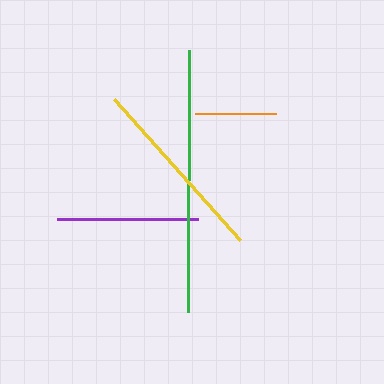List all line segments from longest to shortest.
From longest to shortest: green, yellow, purple, orange.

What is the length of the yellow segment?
The yellow segment is approximately 188 pixels long.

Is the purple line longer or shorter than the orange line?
The purple line is longer than the orange line.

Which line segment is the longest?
The green line is the longest at approximately 263 pixels.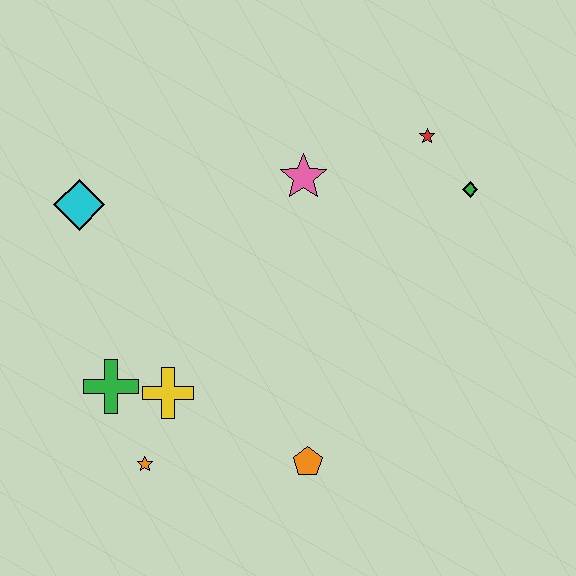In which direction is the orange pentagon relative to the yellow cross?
The orange pentagon is to the right of the yellow cross.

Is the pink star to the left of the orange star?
No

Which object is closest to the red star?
The green diamond is closest to the red star.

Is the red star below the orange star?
No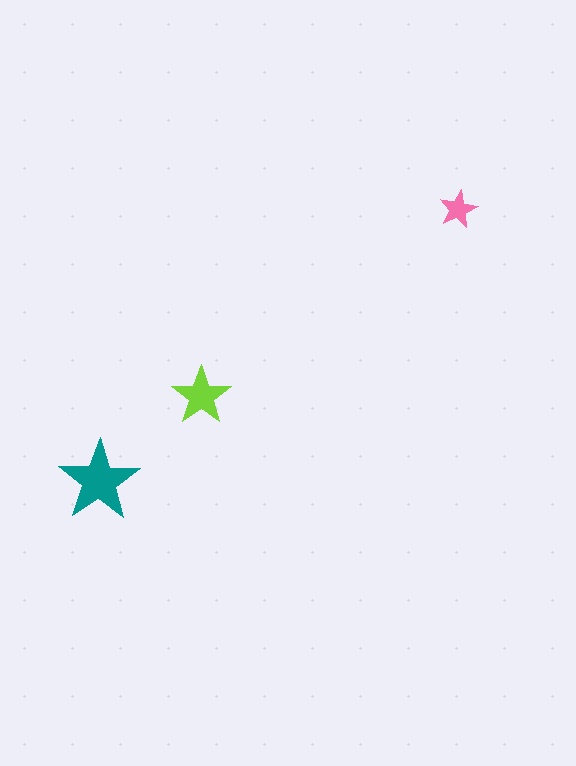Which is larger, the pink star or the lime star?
The lime one.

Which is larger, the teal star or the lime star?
The teal one.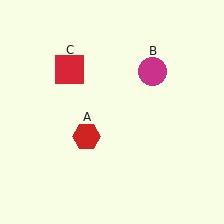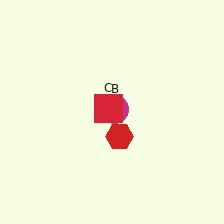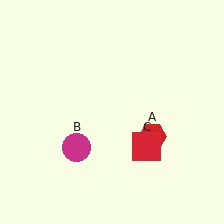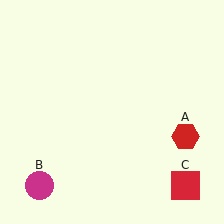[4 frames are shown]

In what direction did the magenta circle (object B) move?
The magenta circle (object B) moved down and to the left.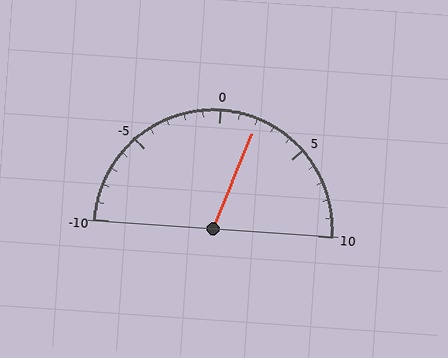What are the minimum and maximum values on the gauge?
The gauge ranges from -10 to 10.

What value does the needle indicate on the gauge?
The needle indicates approximately 2.